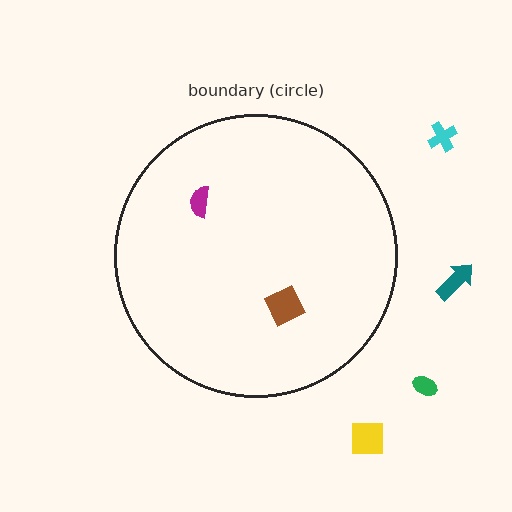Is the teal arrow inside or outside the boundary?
Outside.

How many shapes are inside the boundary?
2 inside, 4 outside.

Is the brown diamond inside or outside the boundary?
Inside.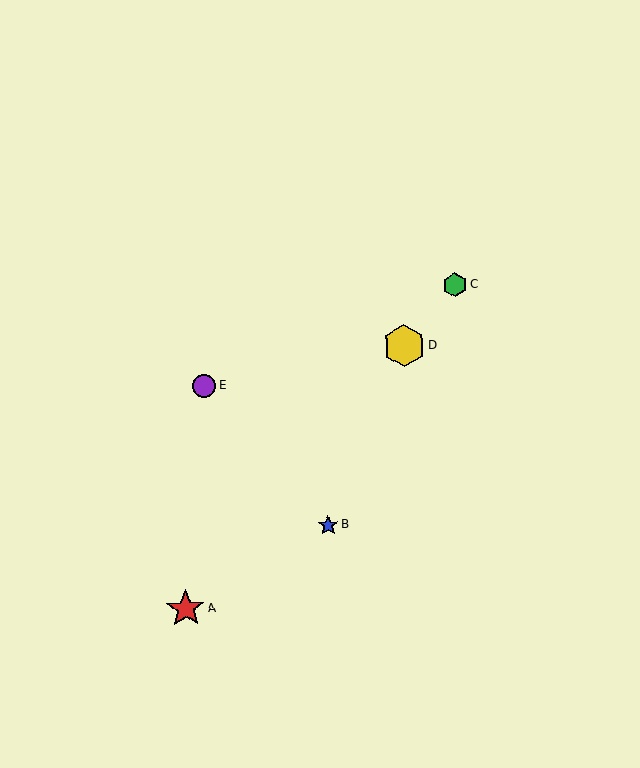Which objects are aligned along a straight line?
Objects A, C, D are aligned along a straight line.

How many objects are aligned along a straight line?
3 objects (A, C, D) are aligned along a straight line.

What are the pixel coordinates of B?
Object B is at (328, 525).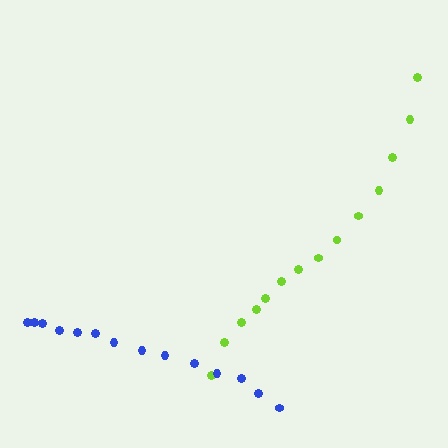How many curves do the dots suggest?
There are 2 distinct paths.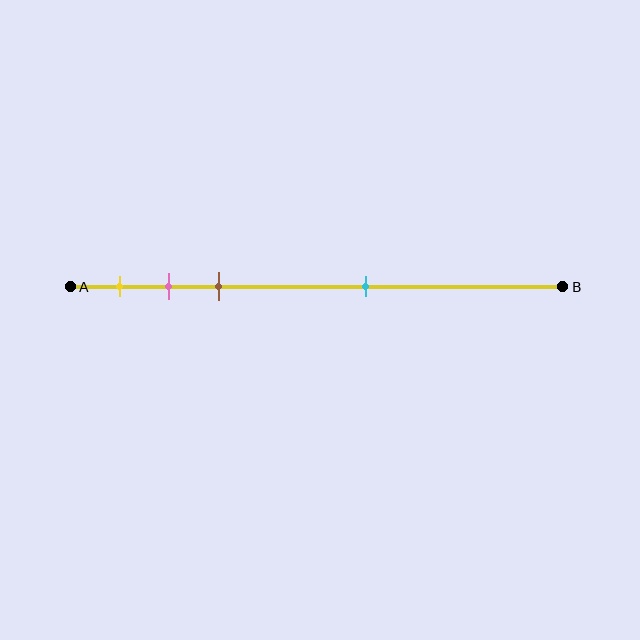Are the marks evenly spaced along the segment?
No, the marks are not evenly spaced.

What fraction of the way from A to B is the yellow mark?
The yellow mark is approximately 10% (0.1) of the way from A to B.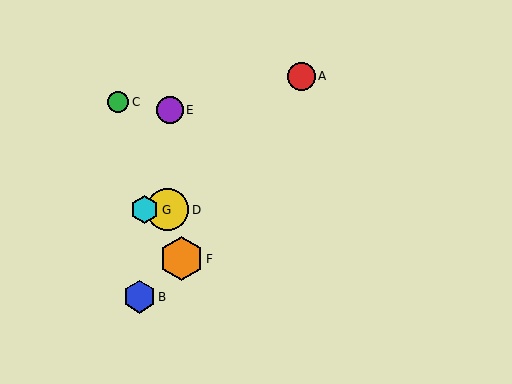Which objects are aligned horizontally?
Objects D, G are aligned horizontally.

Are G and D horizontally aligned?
Yes, both are at y≈210.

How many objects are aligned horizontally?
2 objects (D, G) are aligned horizontally.